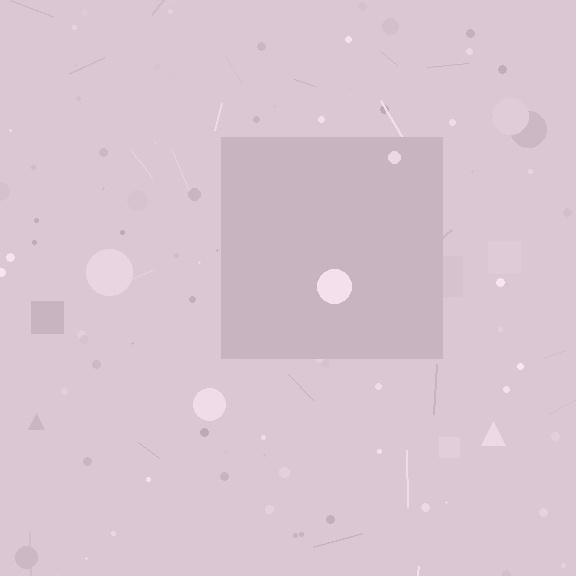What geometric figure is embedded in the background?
A square is embedded in the background.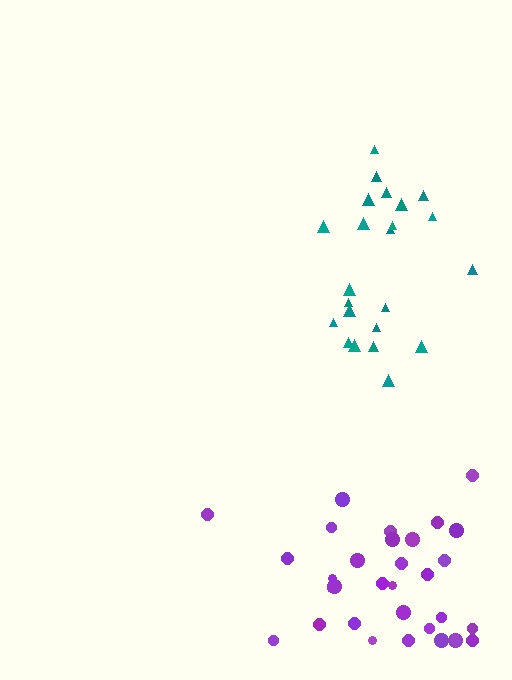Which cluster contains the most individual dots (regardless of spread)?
Purple (32).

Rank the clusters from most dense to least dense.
purple, teal.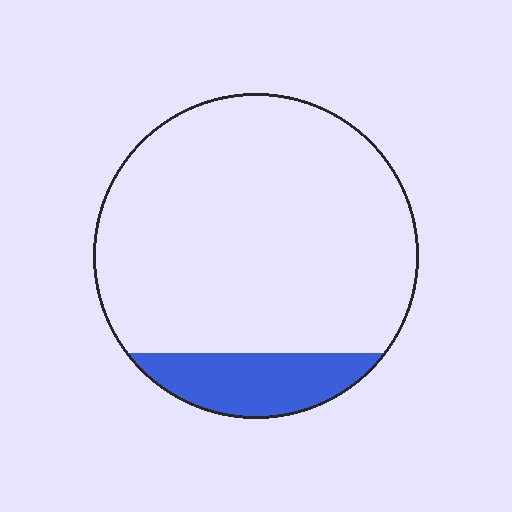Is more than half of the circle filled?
No.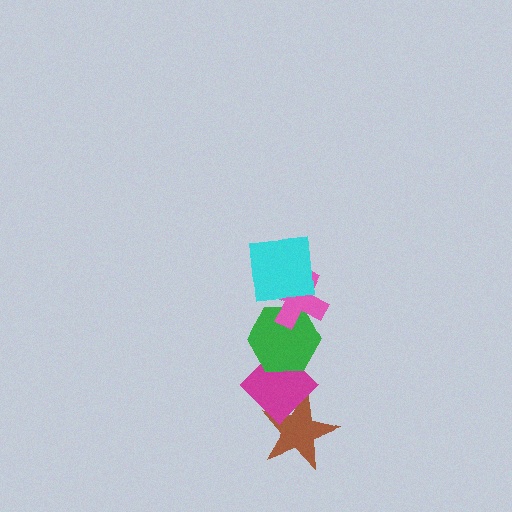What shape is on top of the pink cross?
The cyan square is on top of the pink cross.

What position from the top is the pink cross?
The pink cross is 2nd from the top.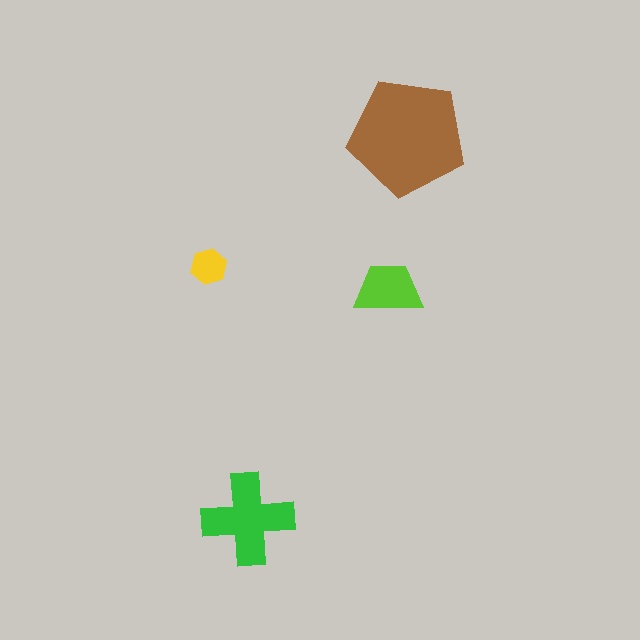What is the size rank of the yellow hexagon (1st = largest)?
4th.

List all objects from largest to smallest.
The brown pentagon, the green cross, the lime trapezoid, the yellow hexagon.